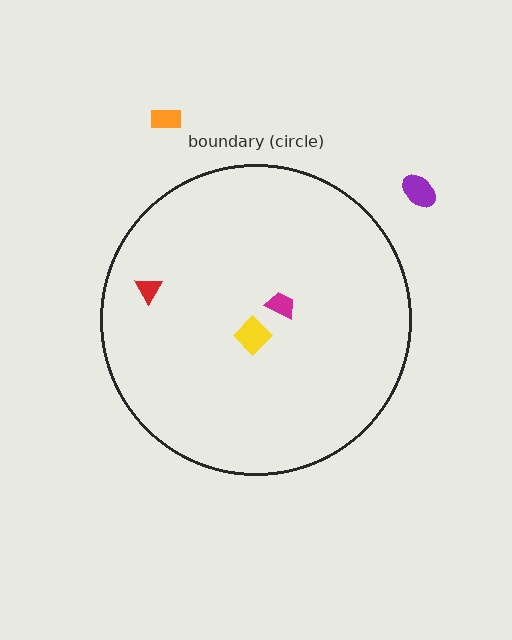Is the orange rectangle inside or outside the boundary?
Outside.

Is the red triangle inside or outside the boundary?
Inside.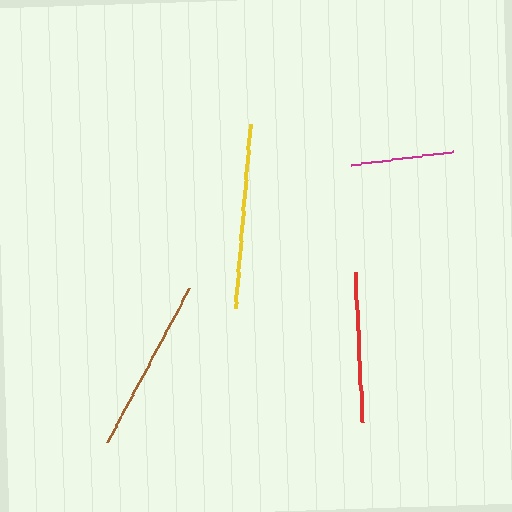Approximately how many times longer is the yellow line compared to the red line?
The yellow line is approximately 1.2 times the length of the red line.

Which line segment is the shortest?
The magenta line is the shortest at approximately 103 pixels.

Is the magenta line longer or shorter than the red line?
The red line is longer than the magenta line.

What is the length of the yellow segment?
The yellow segment is approximately 184 pixels long.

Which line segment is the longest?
The yellow line is the longest at approximately 184 pixels.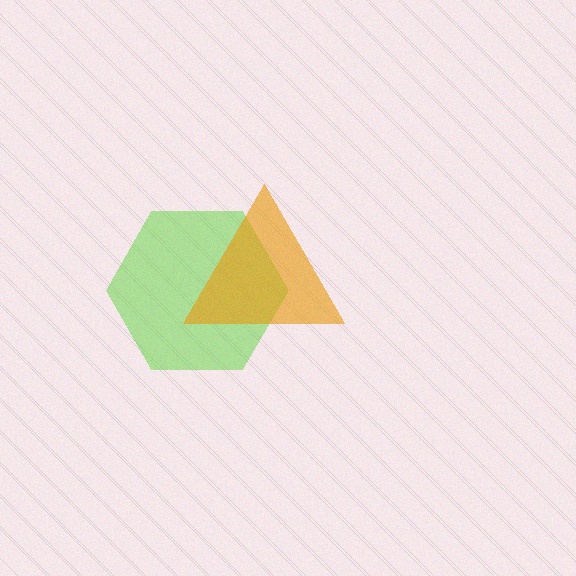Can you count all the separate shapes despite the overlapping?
Yes, there are 2 separate shapes.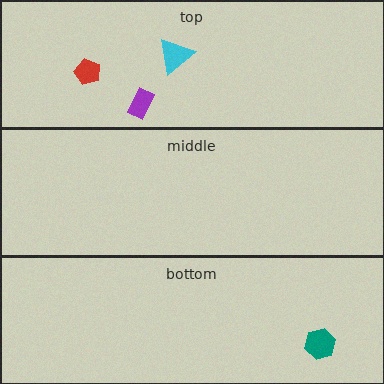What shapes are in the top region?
The purple rectangle, the cyan triangle, the red pentagon.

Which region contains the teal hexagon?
The bottom region.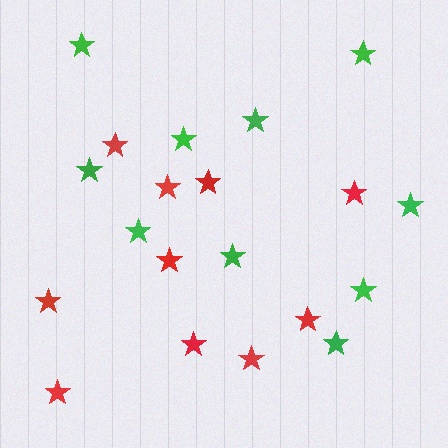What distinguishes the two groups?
There are 2 groups: one group of red stars (10) and one group of green stars (10).